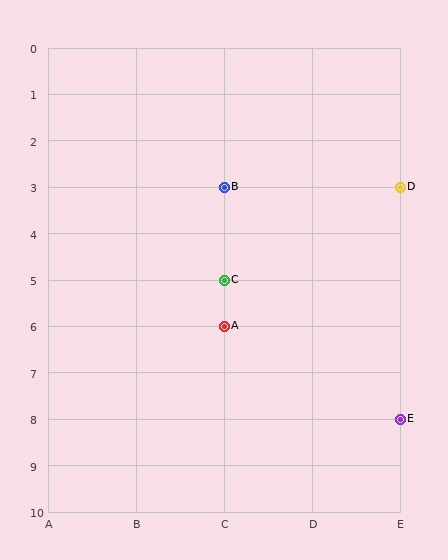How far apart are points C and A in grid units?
Points C and A are 1 row apart.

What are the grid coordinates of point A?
Point A is at grid coordinates (C, 6).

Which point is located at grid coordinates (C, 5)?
Point C is at (C, 5).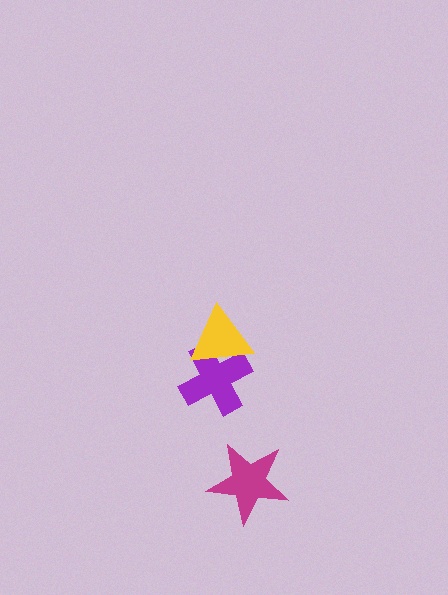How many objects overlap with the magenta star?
0 objects overlap with the magenta star.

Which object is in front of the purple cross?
The yellow triangle is in front of the purple cross.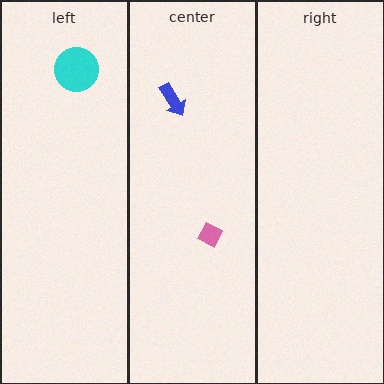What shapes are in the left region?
The cyan circle.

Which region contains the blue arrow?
The center region.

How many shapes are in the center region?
2.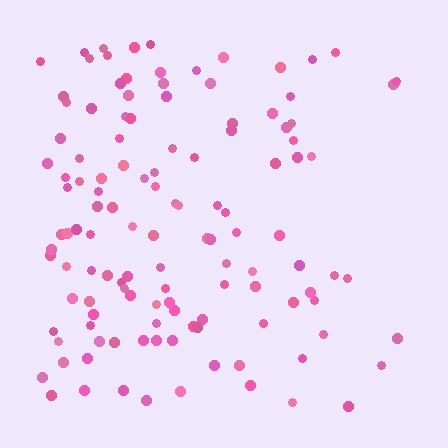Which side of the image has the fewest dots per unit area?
The right.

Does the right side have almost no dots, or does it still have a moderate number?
Still a moderate number, just noticeably fewer than the left.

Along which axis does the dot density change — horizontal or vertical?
Horizontal.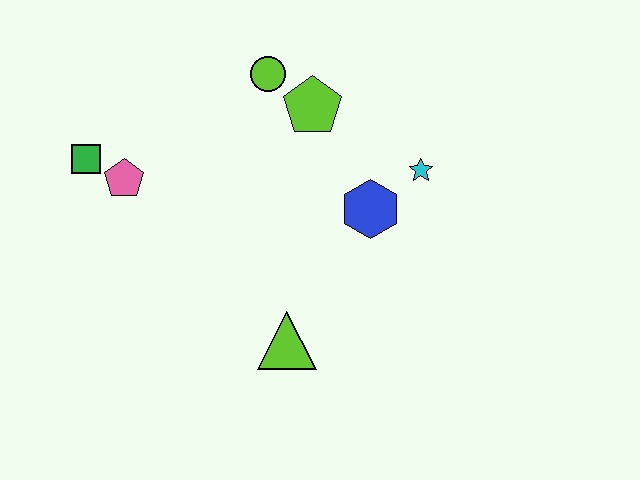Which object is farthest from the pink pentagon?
The cyan star is farthest from the pink pentagon.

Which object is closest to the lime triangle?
The blue hexagon is closest to the lime triangle.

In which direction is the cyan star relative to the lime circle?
The cyan star is to the right of the lime circle.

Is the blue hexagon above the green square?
No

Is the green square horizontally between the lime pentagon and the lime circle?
No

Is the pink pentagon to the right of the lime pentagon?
No